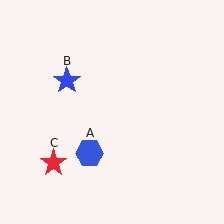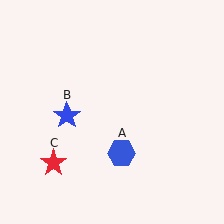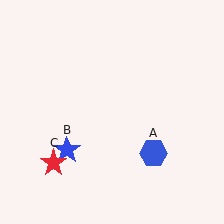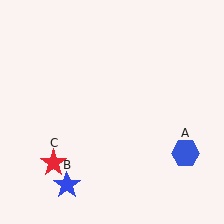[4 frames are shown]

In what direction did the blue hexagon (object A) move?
The blue hexagon (object A) moved right.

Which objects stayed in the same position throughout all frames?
Red star (object C) remained stationary.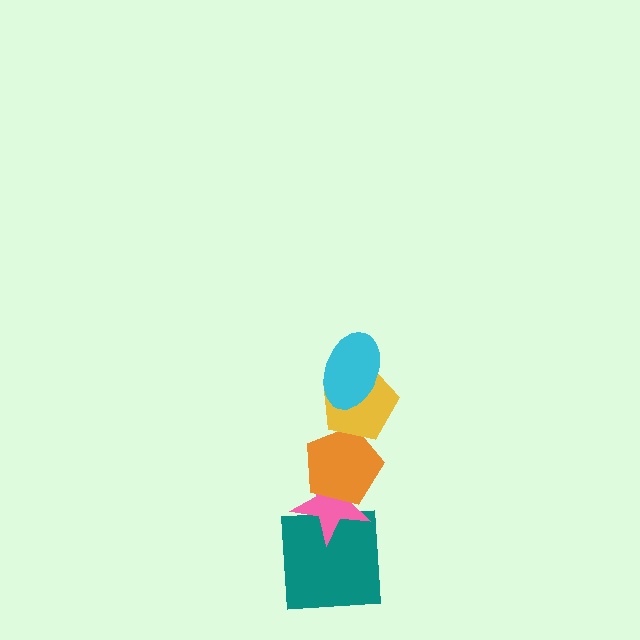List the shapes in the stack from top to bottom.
From top to bottom: the cyan ellipse, the yellow pentagon, the orange pentagon, the pink star, the teal square.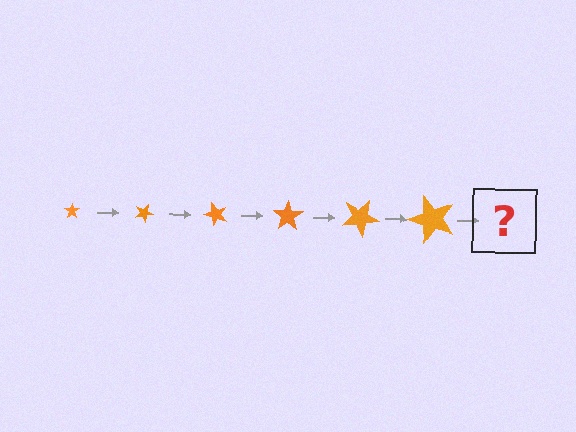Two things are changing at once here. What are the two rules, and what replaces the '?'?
The two rules are that the star grows larger each step and it rotates 25 degrees each step. The '?' should be a star, larger than the previous one and rotated 150 degrees from the start.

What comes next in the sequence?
The next element should be a star, larger than the previous one and rotated 150 degrees from the start.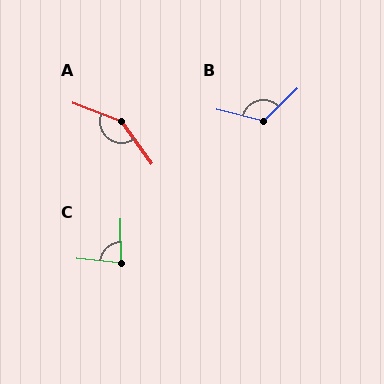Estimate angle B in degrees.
Approximately 121 degrees.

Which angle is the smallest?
C, at approximately 83 degrees.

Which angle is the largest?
A, at approximately 147 degrees.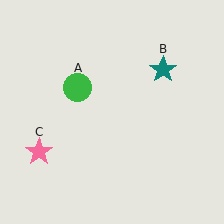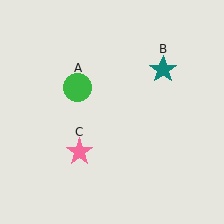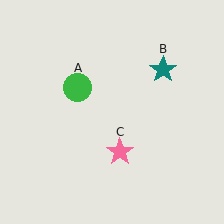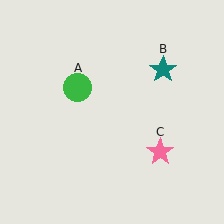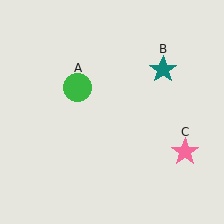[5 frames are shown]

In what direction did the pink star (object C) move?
The pink star (object C) moved right.